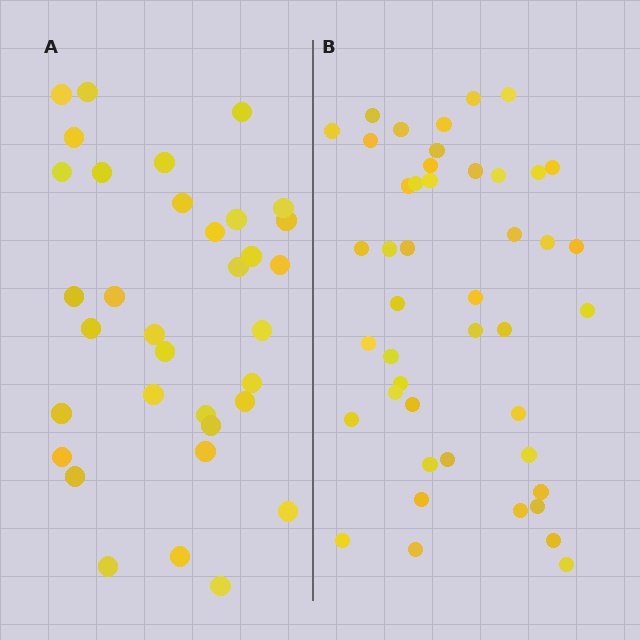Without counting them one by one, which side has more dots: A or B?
Region B (the right region) has more dots.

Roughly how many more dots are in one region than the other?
Region B has roughly 12 or so more dots than region A.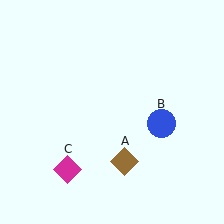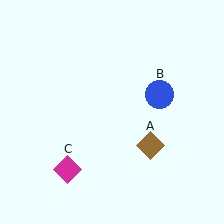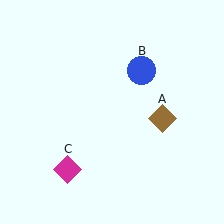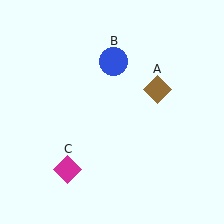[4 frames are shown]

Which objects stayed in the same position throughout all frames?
Magenta diamond (object C) remained stationary.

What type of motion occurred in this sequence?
The brown diamond (object A), blue circle (object B) rotated counterclockwise around the center of the scene.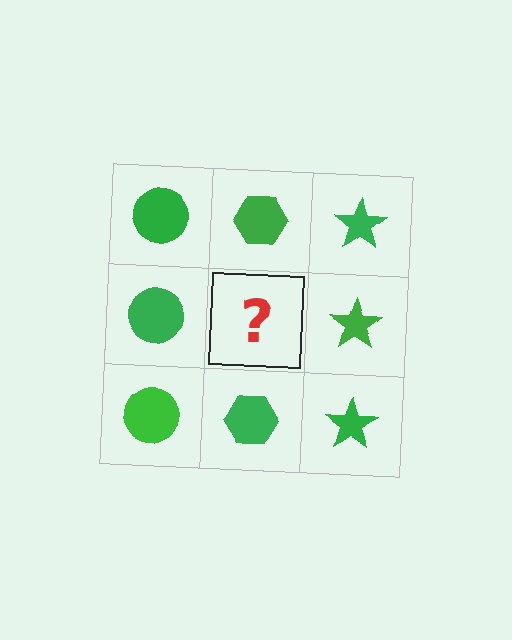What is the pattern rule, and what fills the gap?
The rule is that each column has a consistent shape. The gap should be filled with a green hexagon.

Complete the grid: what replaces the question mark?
The question mark should be replaced with a green hexagon.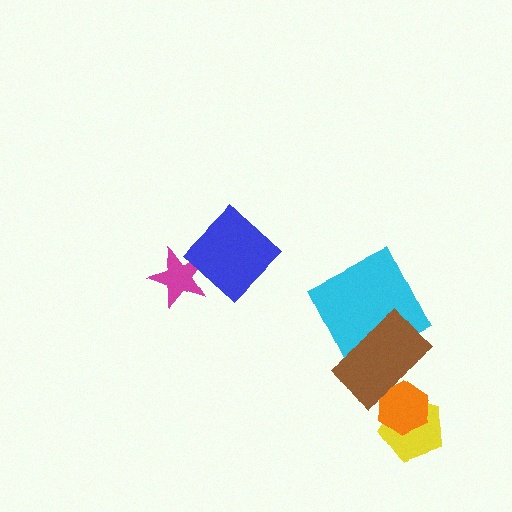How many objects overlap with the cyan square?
1 object overlaps with the cyan square.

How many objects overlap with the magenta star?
1 object overlaps with the magenta star.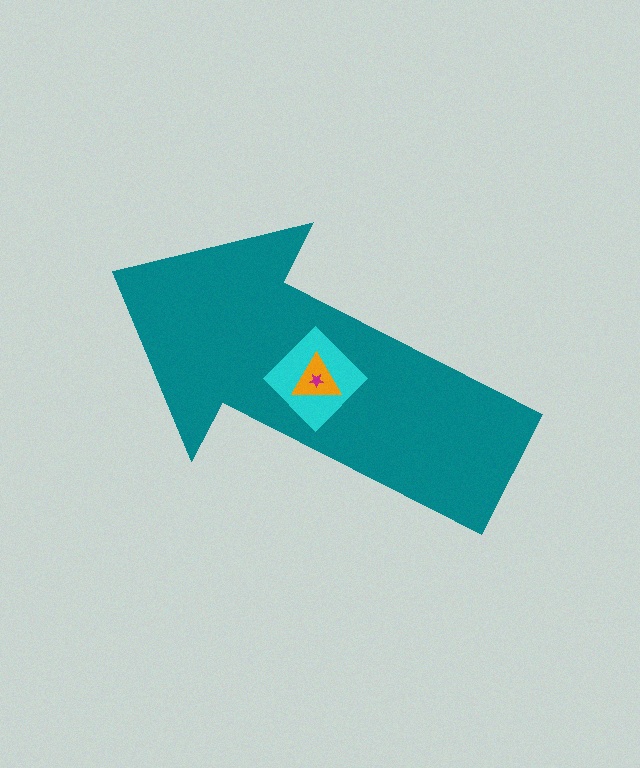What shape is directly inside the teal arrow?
The cyan diamond.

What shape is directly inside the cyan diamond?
The orange triangle.